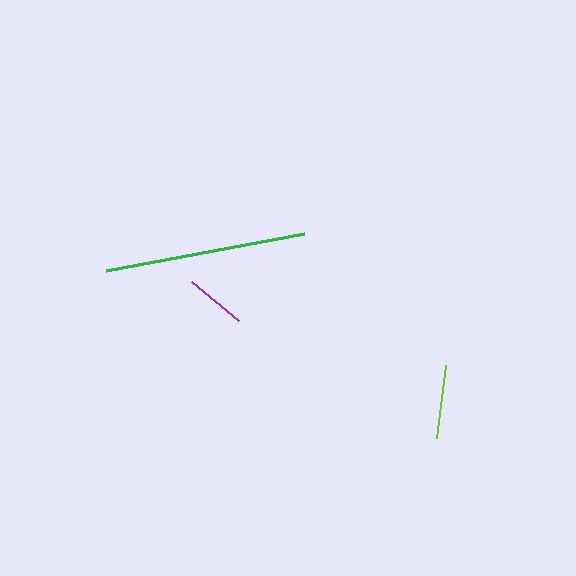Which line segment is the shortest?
The purple line is the shortest at approximately 62 pixels.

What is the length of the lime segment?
The lime segment is approximately 74 pixels long.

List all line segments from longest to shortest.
From longest to shortest: green, lime, purple.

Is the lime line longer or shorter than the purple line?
The lime line is longer than the purple line.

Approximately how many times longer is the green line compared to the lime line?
The green line is approximately 2.7 times the length of the lime line.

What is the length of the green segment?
The green segment is approximately 201 pixels long.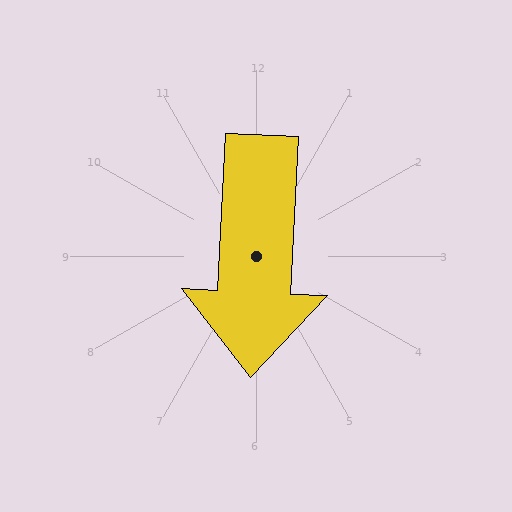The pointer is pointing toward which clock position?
Roughly 6 o'clock.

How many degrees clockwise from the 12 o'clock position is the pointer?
Approximately 183 degrees.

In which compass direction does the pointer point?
South.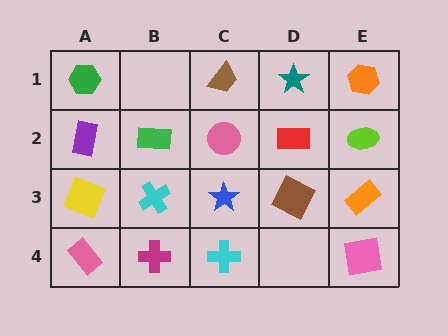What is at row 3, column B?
A cyan cross.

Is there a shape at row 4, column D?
No, that cell is empty.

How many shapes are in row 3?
5 shapes.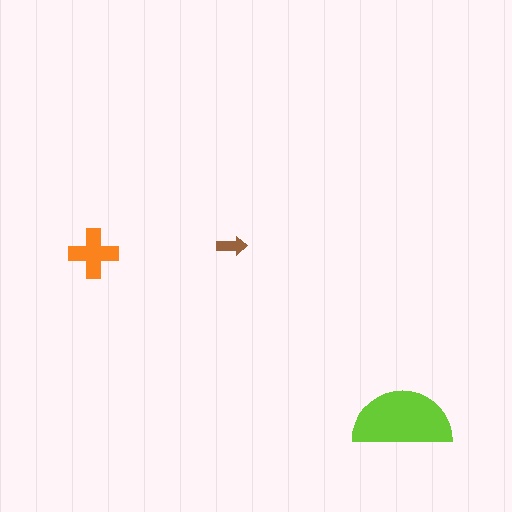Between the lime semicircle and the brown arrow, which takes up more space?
The lime semicircle.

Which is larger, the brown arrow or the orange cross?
The orange cross.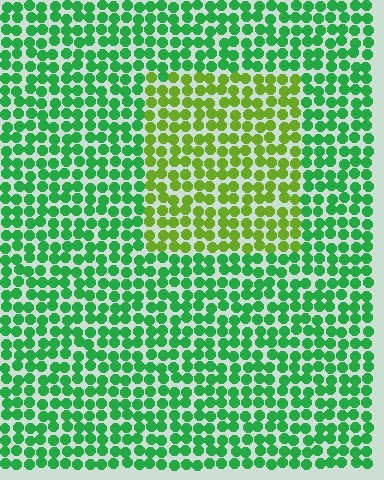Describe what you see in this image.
The image is filled with small green elements in a uniform arrangement. A rectangle-shaped region is visible where the elements are tinted to a slightly different hue, forming a subtle color boundary.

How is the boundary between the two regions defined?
The boundary is defined purely by a slight shift in hue (about 45 degrees). Spacing, size, and orientation are identical on both sides.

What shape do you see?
I see a rectangle.